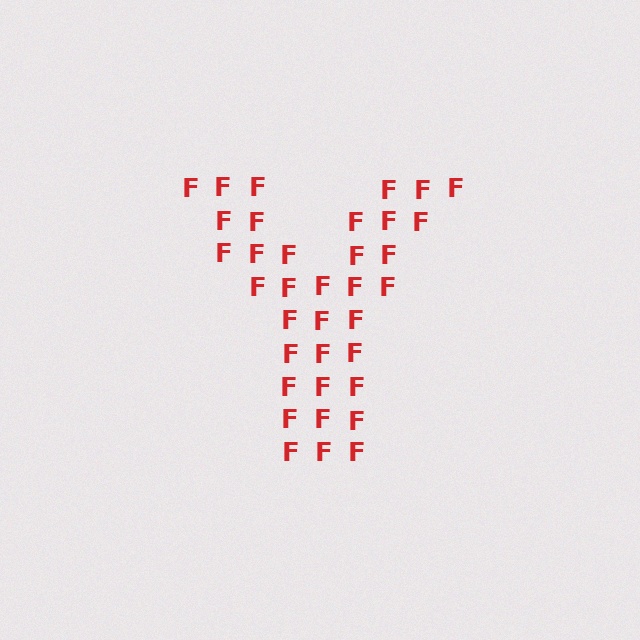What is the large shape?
The large shape is the letter Y.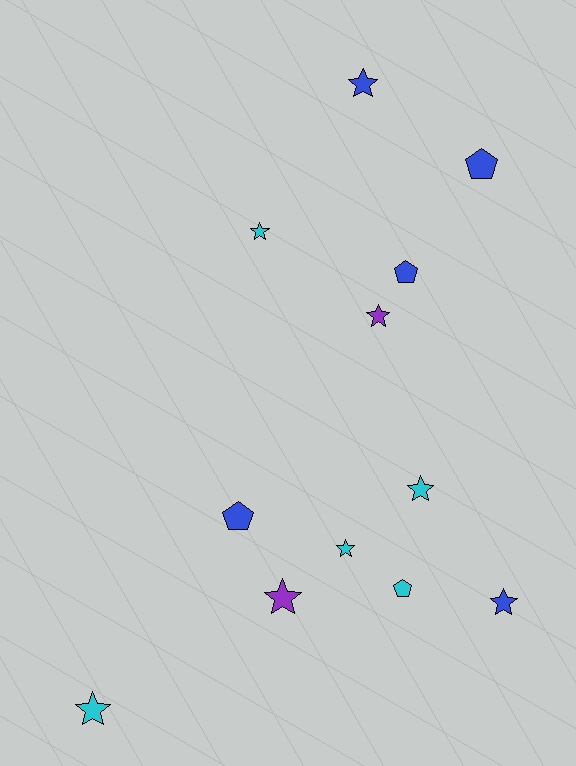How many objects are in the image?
There are 12 objects.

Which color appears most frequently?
Cyan, with 5 objects.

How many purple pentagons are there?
There are no purple pentagons.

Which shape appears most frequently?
Star, with 8 objects.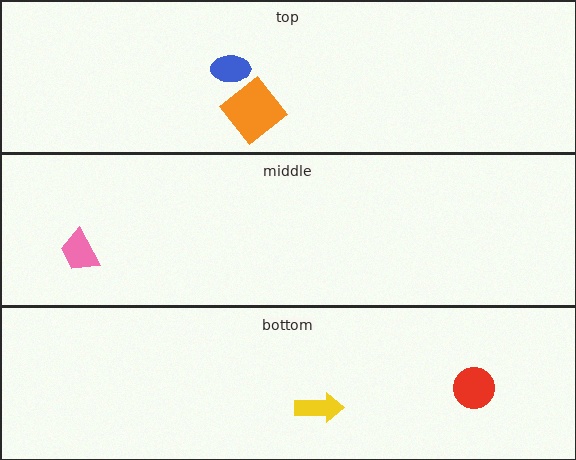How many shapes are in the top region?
2.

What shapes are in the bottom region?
The red circle, the yellow arrow.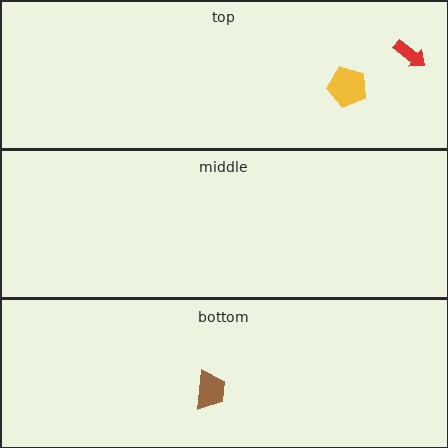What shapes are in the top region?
The yellow pentagon, the red arrow.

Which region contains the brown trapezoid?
The bottom region.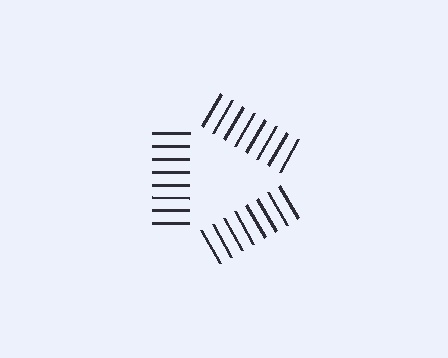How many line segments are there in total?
24 — 8 along each of the 3 edges.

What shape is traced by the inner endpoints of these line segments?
An illusory triangle — the line segments terminate on its edges but no continuous stroke is drawn.